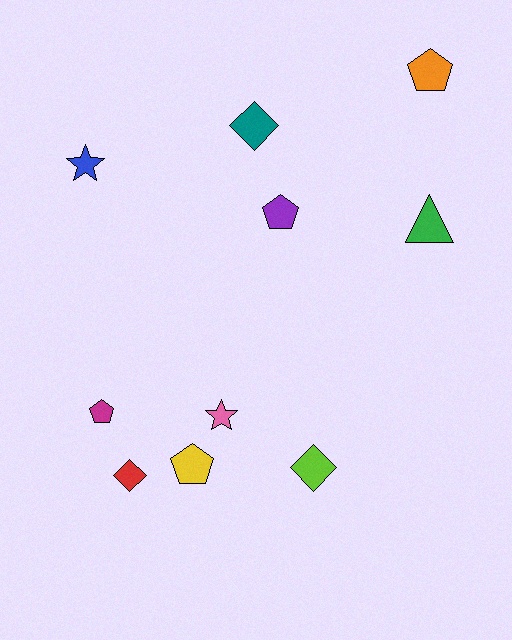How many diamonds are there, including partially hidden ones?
There are 3 diamonds.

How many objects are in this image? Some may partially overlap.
There are 10 objects.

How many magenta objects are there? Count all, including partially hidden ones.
There is 1 magenta object.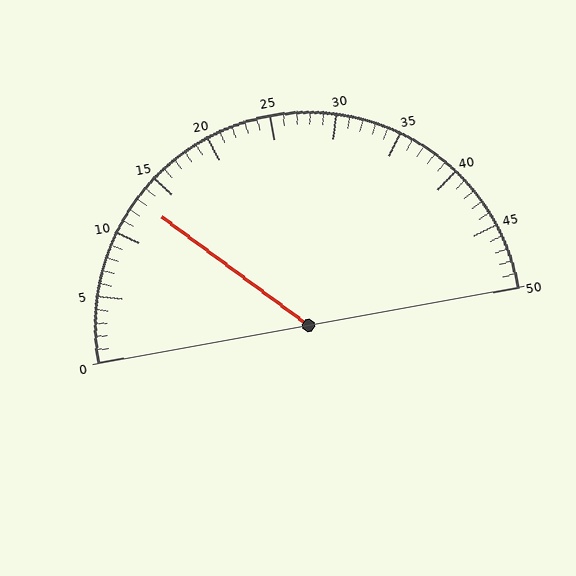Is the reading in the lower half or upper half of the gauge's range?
The reading is in the lower half of the range (0 to 50).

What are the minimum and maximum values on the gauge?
The gauge ranges from 0 to 50.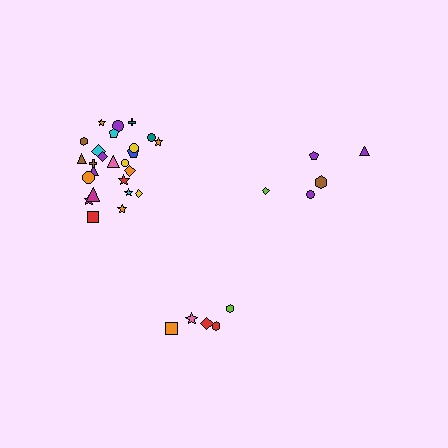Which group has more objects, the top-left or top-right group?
The top-left group.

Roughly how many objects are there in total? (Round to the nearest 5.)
Roughly 35 objects in total.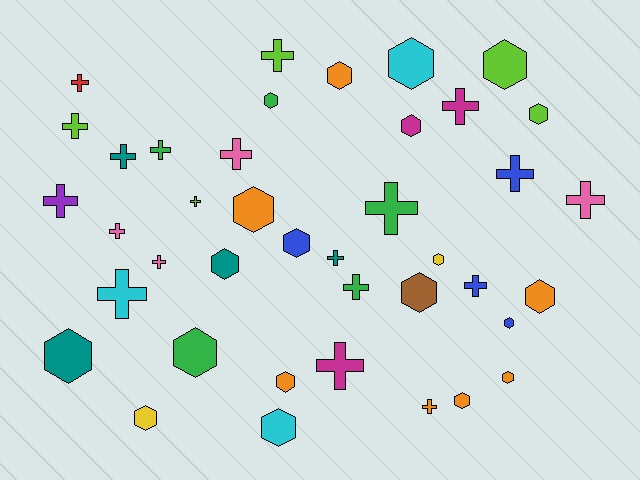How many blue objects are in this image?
There are 4 blue objects.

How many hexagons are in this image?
There are 20 hexagons.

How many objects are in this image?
There are 40 objects.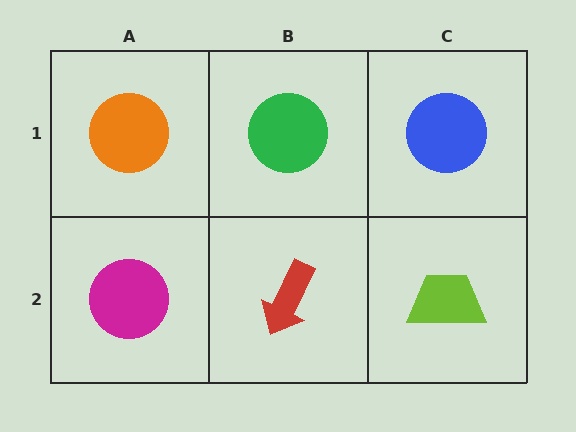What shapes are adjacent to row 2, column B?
A green circle (row 1, column B), a magenta circle (row 2, column A), a lime trapezoid (row 2, column C).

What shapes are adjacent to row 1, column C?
A lime trapezoid (row 2, column C), a green circle (row 1, column B).